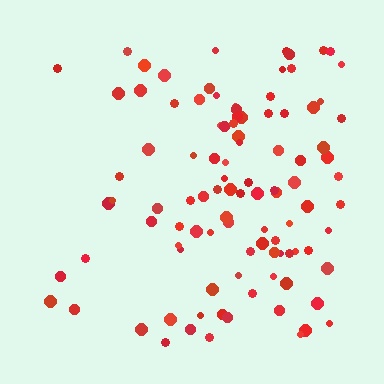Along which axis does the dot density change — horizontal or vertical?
Horizontal.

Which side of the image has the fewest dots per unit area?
The left.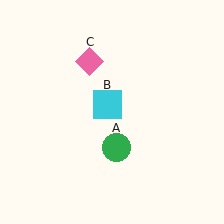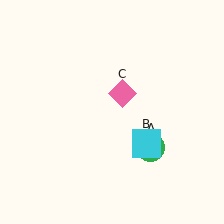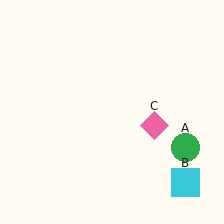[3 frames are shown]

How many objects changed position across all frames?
3 objects changed position: green circle (object A), cyan square (object B), pink diamond (object C).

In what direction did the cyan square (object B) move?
The cyan square (object B) moved down and to the right.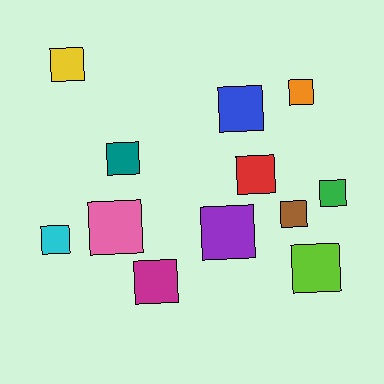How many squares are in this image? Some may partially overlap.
There are 12 squares.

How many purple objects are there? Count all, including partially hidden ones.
There is 1 purple object.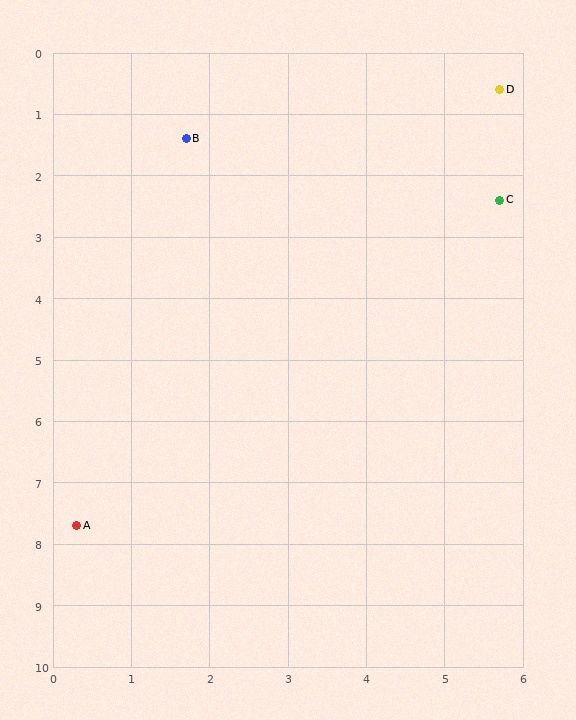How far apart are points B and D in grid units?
Points B and D are about 4.1 grid units apart.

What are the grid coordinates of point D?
Point D is at approximately (5.7, 0.6).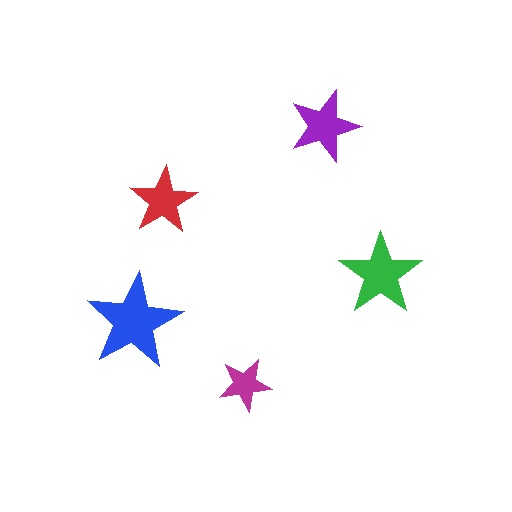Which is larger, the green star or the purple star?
The green one.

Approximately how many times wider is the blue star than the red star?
About 1.5 times wider.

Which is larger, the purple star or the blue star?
The blue one.